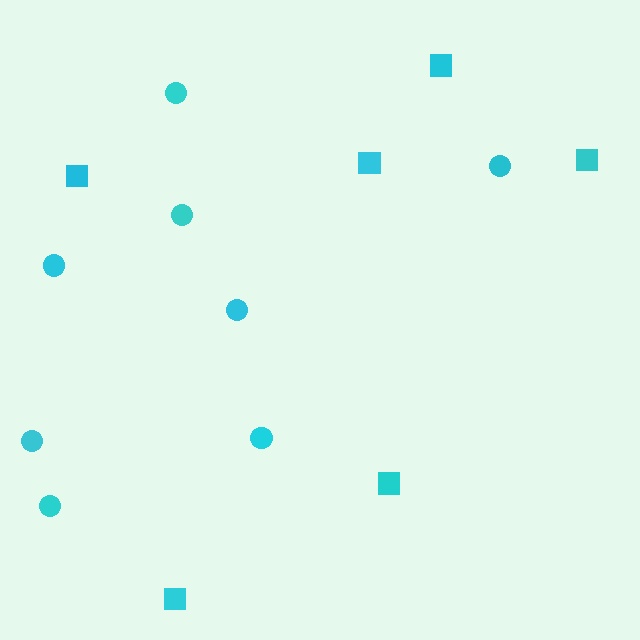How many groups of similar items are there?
There are 2 groups: one group of circles (8) and one group of squares (6).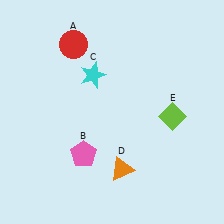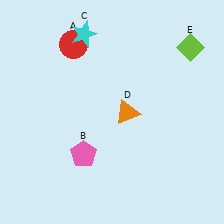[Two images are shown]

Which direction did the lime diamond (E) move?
The lime diamond (E) moved up.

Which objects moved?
The objects that moved are: the cyan star (C), the orange triangle (D), the lime diamond (E).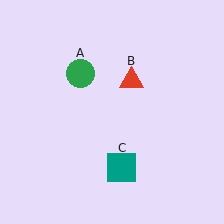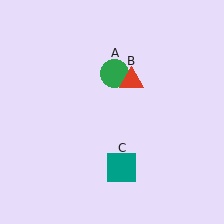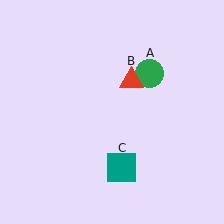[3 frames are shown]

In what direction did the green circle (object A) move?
The green circle (object A) moved right.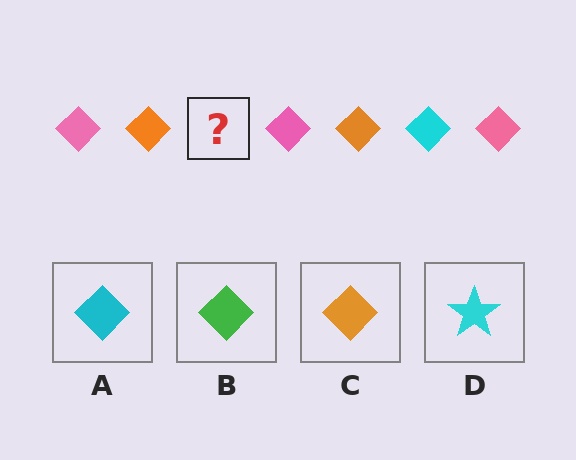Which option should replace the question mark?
Option A.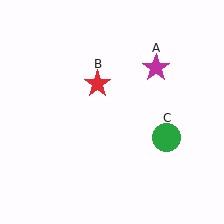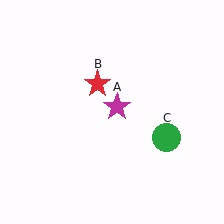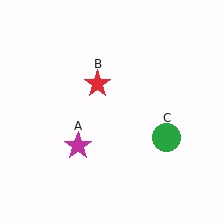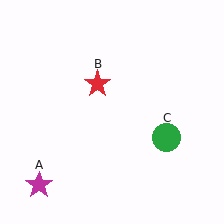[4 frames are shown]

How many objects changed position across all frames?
1 object changed position: magenta star (object A).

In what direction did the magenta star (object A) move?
The magenta star (object A) moved down and to the left.